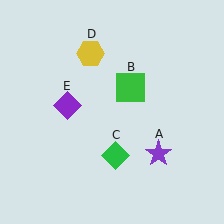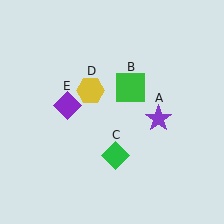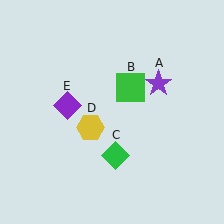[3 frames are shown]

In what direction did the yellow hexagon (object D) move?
The yellow hexagon (object D) moved down.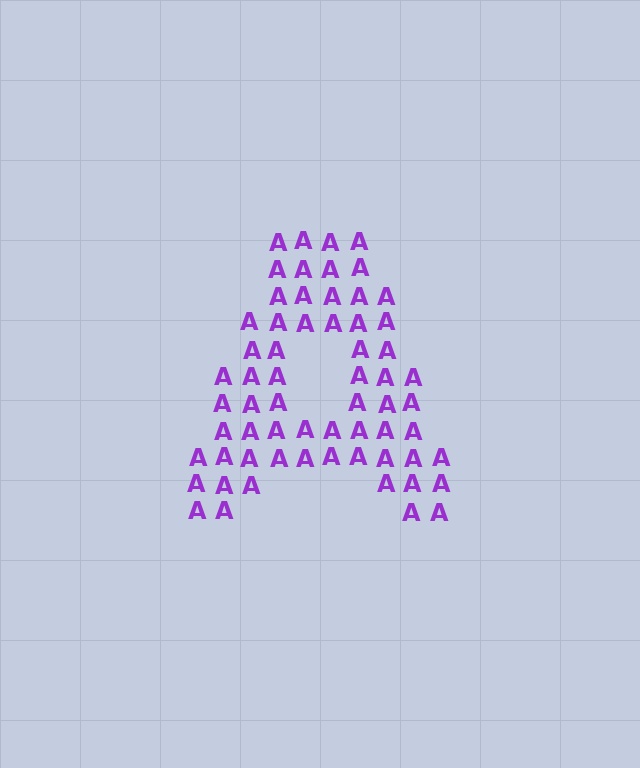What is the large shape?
The large shape is the letter A.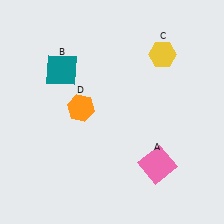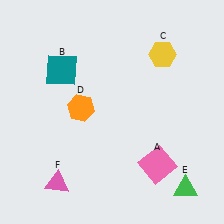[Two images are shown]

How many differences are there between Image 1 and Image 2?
There are 2 differences between the two images.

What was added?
A green triangle (E), a pink triangle (F) were added in Image 2.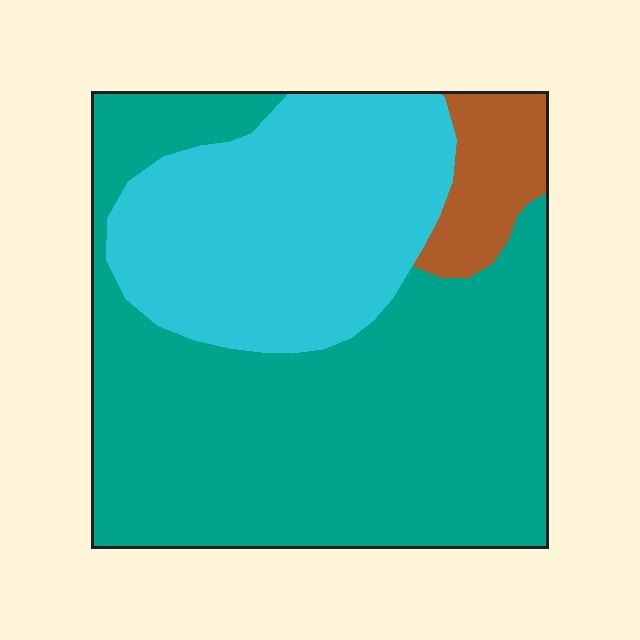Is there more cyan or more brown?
Cyan.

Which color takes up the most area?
Teal, at roughly 60%.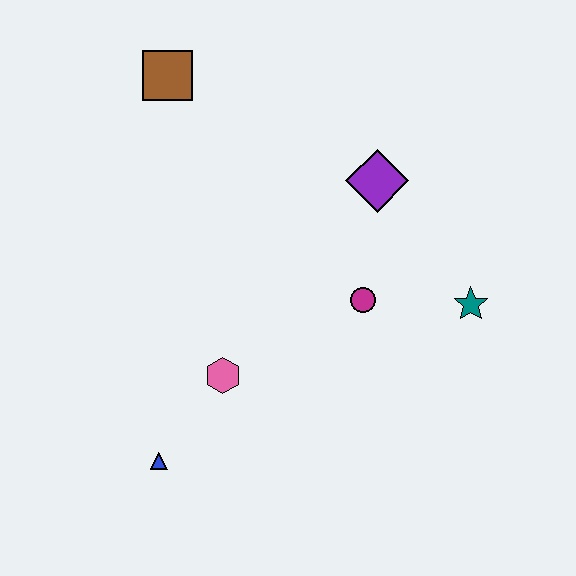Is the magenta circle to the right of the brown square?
Yes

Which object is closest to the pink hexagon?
The blue triangle is closest to the pink hexagon.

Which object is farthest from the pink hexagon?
The brown square is farthest from the pink hexagon.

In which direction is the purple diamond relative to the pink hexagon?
The purple diamond is above the pink hexagon.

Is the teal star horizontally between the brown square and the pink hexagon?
No